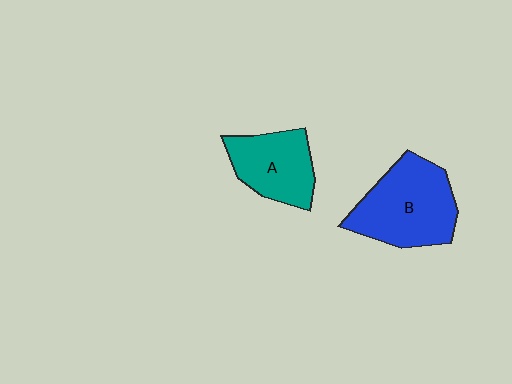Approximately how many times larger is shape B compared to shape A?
Approximately 1.4 times.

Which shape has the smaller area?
Shape A (teal).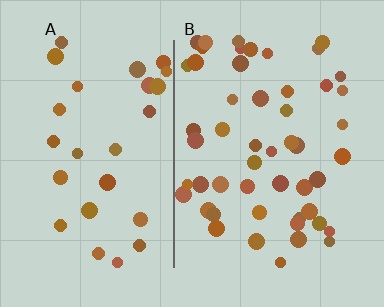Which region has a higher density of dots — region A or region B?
B (the right).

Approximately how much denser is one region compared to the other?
Approximately 1.9× — region B over region A.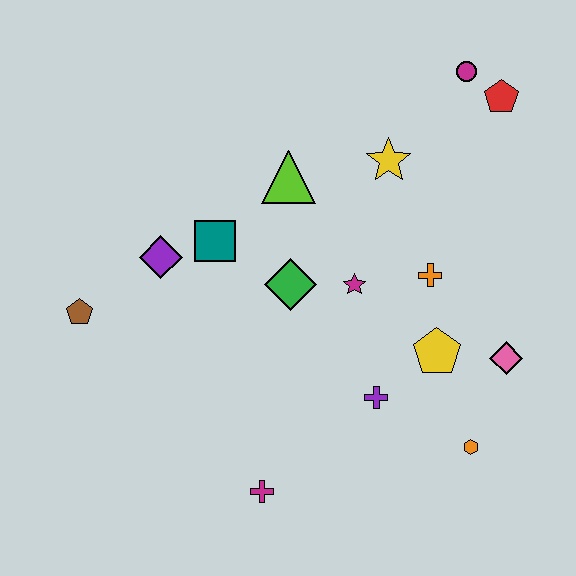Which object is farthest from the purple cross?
The magenta circle is farthest from the purple cross.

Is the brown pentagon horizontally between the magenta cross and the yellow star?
No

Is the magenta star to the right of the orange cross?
No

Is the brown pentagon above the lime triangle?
No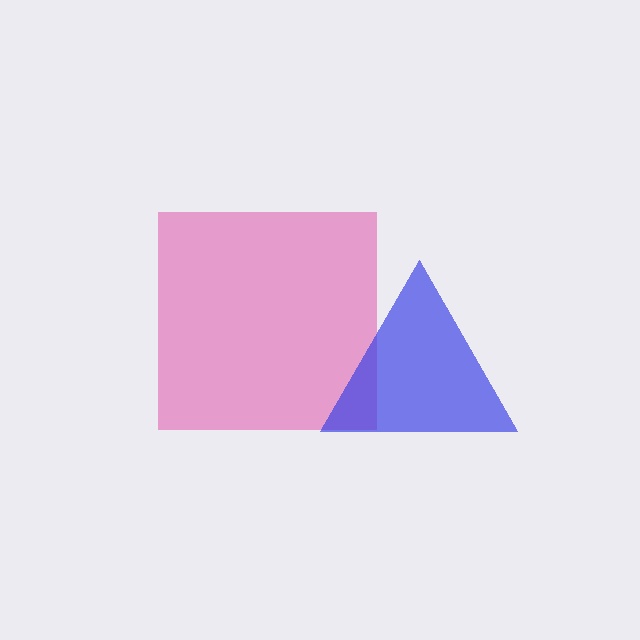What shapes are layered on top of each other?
The layered shapes are: a pink square, a blue triangle.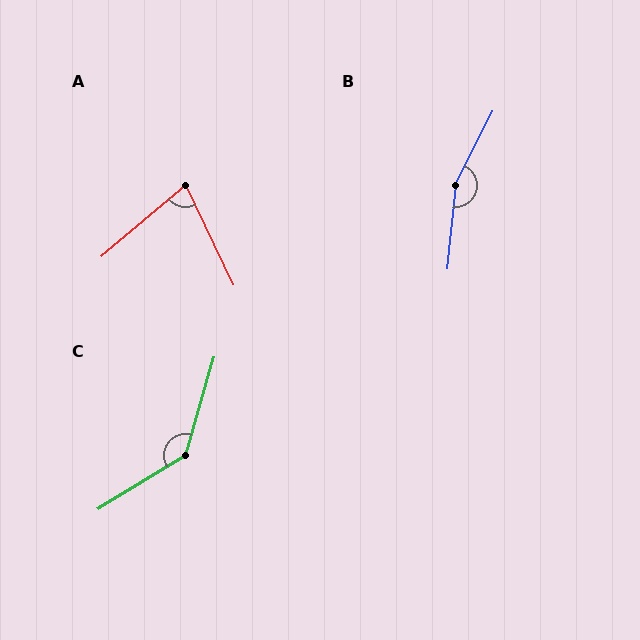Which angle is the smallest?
A, at approximately 75 degrees.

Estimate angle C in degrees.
Approximately 137 degrees.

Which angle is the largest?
B, at approximately 159 degrees.